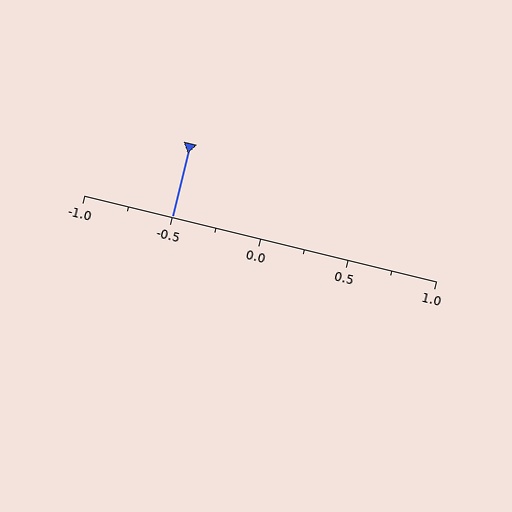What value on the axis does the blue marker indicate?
The marker indicates approximately -0.5.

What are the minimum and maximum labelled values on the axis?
The axis runs from -1.0 to 1.0.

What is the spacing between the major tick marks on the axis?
The major ticks are spaced 0.5 apart.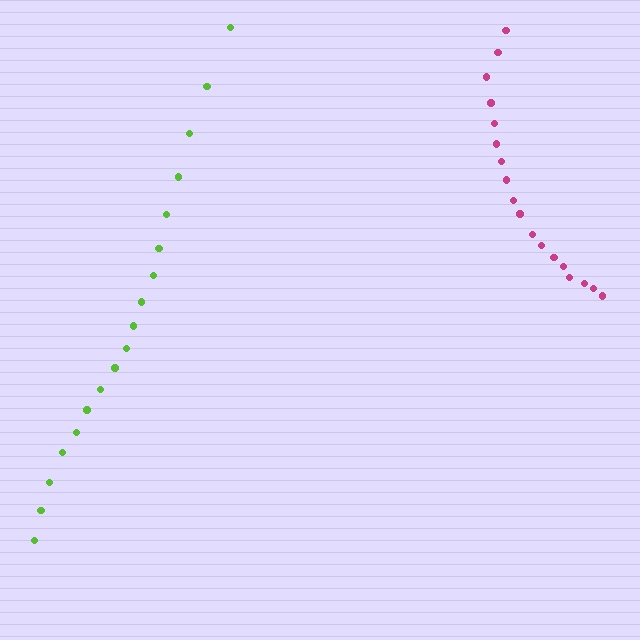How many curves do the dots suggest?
There are 2 distinct paths.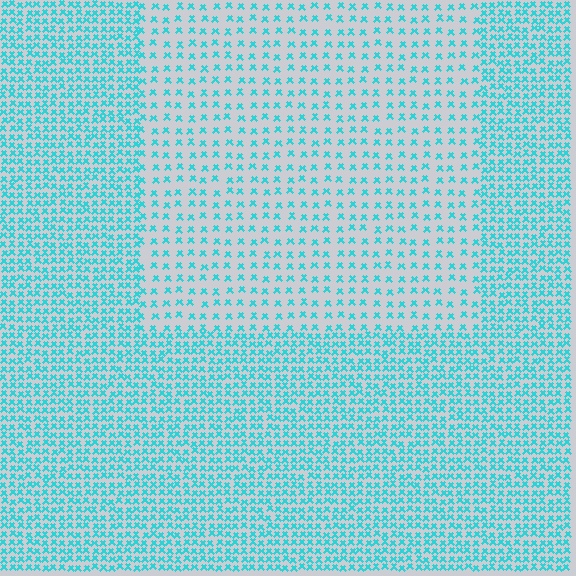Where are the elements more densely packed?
The elements are more densely packed outside the rectangle boundary.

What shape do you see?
I see a rectangle.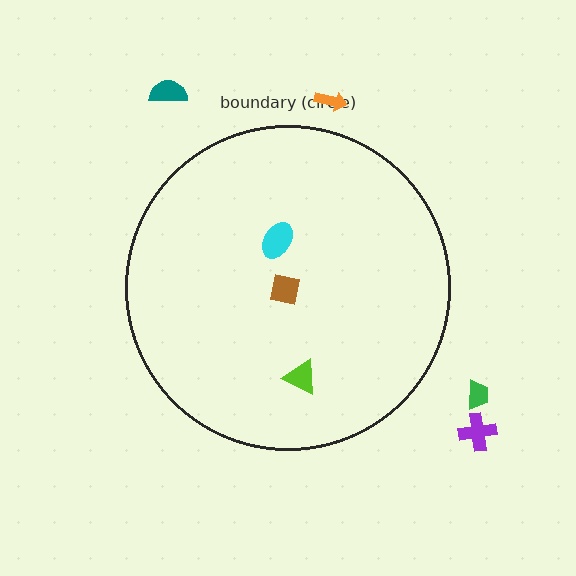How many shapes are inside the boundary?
3 inside, 4 outside.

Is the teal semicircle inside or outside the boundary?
Outside.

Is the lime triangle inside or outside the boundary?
Inside.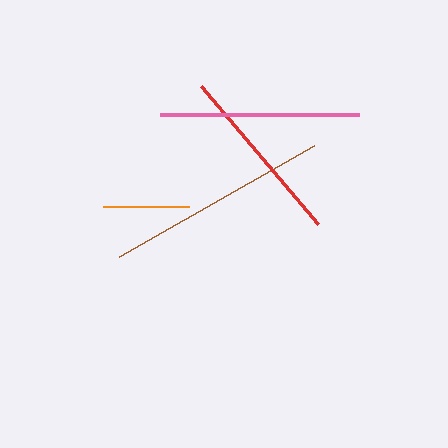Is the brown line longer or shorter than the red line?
The brown line is longer than the red line.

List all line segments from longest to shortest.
From longest to shortest: brown, pink, red, orange.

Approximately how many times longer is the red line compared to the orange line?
The red line is approximately 2.1 times the length of the orange line.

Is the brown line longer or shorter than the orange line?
The brown line is longer than the orange line.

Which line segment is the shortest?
The orange line is the shortest at approximately 87 pixels.